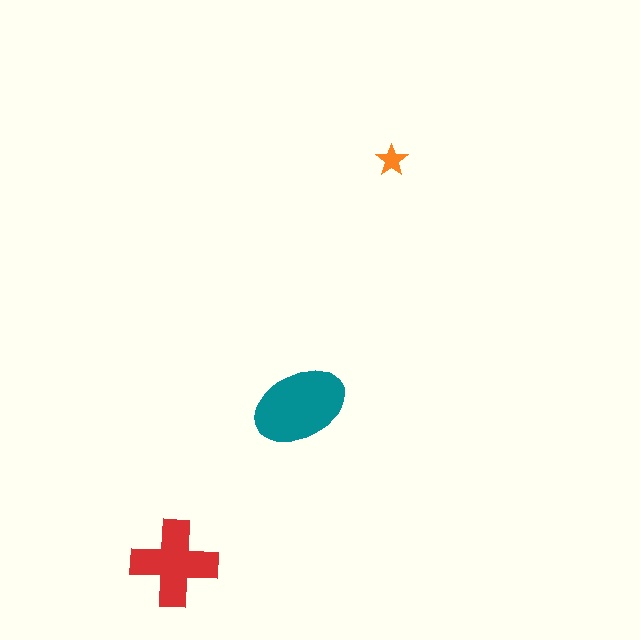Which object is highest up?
The orange star is topmost.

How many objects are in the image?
There are 3 objects in the image.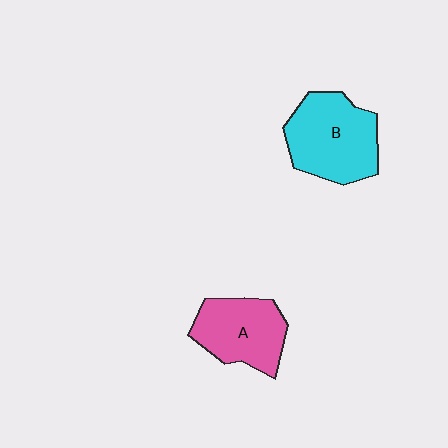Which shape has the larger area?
Shape B (cyan).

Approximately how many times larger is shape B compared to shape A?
Approximately 1.2 times.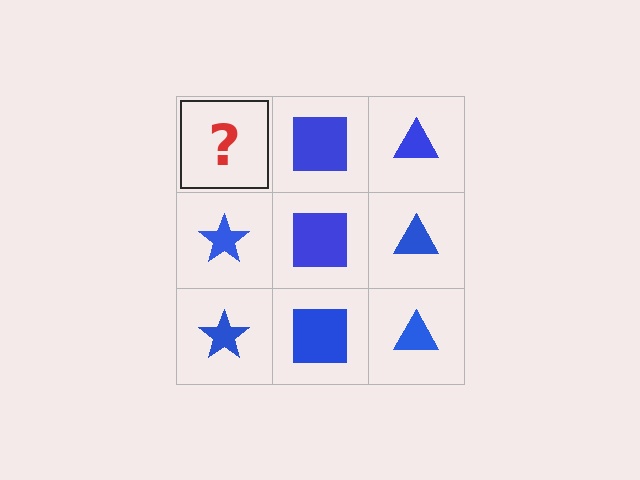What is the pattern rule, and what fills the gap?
The rule is that each column has a consistent shape. The gap should be filled with a blue star.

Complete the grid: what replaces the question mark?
The question mark should be replaced with a blue star.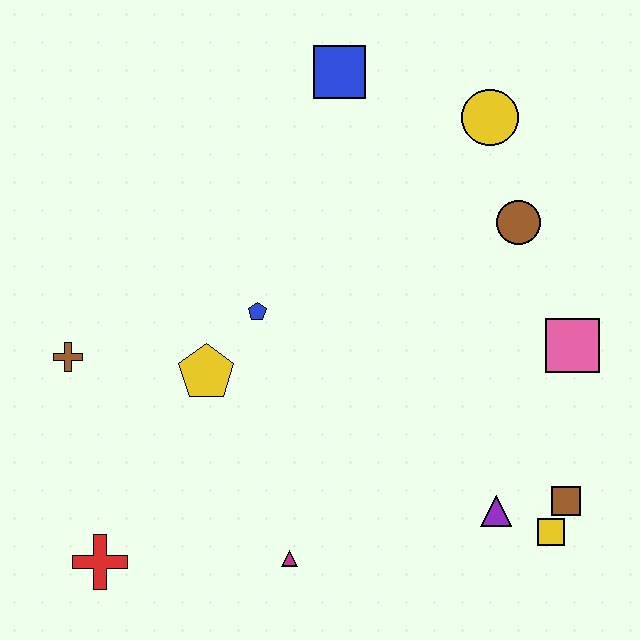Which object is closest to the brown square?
The yellow square is closest to the brown square.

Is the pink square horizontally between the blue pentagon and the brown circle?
No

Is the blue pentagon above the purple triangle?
Yes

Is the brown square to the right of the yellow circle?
Yes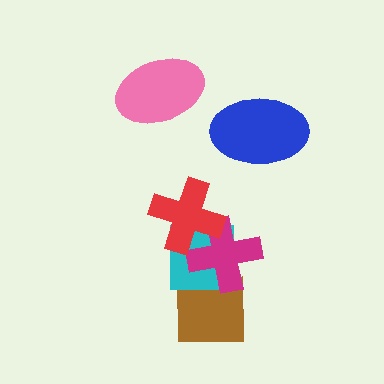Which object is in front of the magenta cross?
The red cross is in front of the magenta cross.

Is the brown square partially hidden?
Yes, it is partially covered by another shape.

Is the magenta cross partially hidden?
Yes, it is partially covered by another shape.